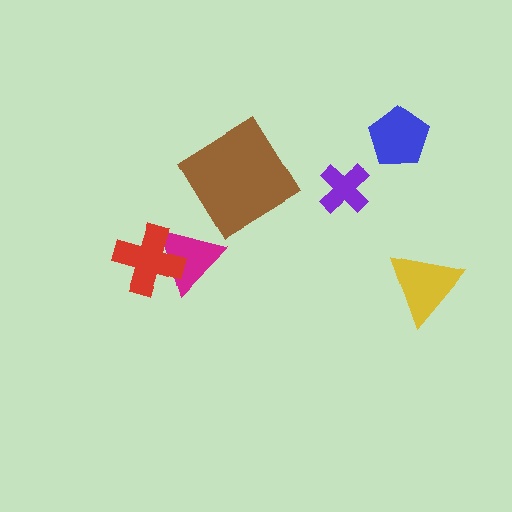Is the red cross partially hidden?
No, no other shape covers it.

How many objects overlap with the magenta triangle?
1 object overlaps with the magenta triangle.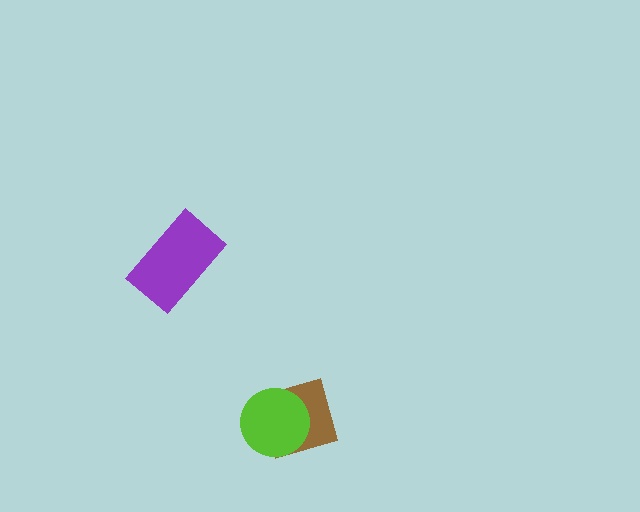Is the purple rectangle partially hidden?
No, no other shape covers it.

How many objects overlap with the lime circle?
1 object overlaps with the lime circle.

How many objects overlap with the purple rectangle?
0 objects overlap with the purple rectangle.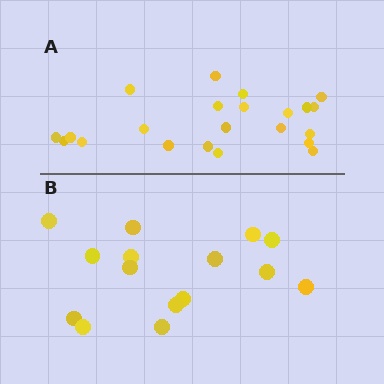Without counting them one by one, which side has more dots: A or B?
Region A (the top region) has more dots.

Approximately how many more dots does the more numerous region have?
Region A has roughly 8 or so more dots than region B.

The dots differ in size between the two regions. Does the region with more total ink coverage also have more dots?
No. Region B has more total ink coverage because its dots are larger, but region A actually contains more individual dots. Total area can be misleading — the number of items is what matters here.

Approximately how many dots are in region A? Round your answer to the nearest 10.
About 20 dots. (The exact count is 22, which rounds to 20.)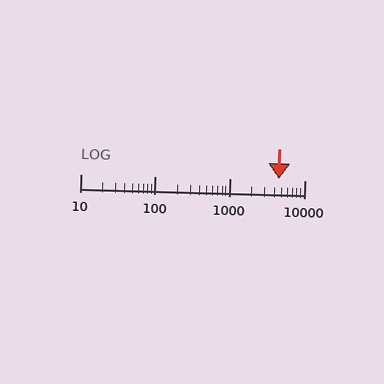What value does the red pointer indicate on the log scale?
The pointer indicates approximately 4600.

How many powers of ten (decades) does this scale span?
The scale spans 3 decades, from 10 to 10000.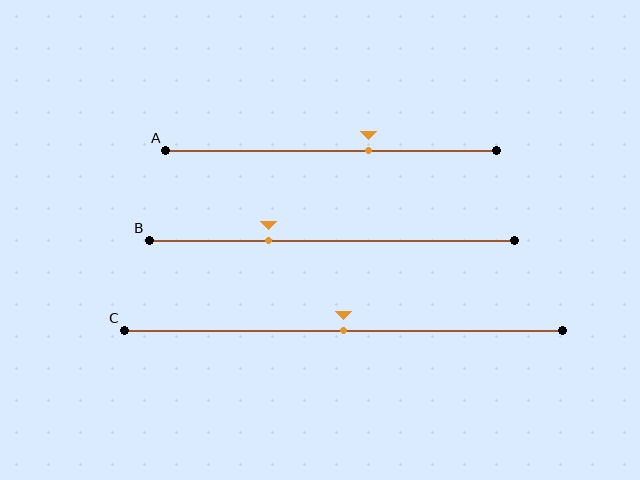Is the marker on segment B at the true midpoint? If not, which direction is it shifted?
No, the marker on segment B is shifted to the left by about 17% of the segment length.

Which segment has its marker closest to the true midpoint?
Segment C has its marker closest to the true midpoint.